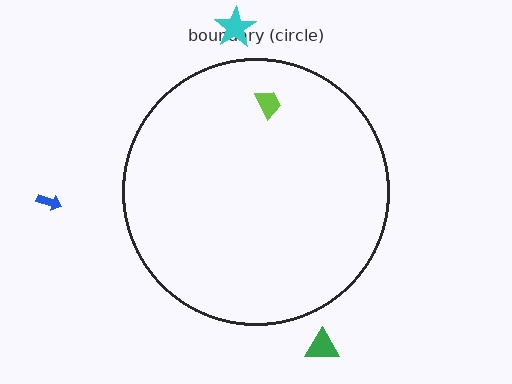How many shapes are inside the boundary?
1 inside, 3 outside.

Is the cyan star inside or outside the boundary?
Outside.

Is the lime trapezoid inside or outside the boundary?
Inside.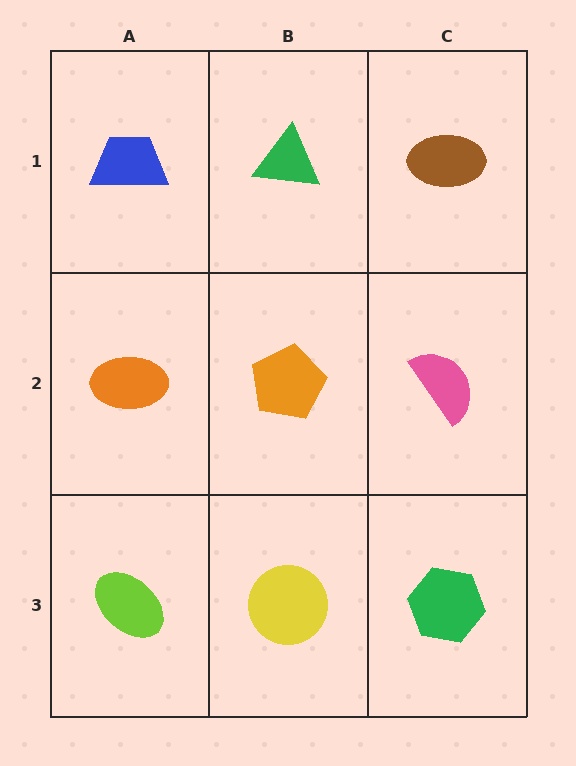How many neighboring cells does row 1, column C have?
2.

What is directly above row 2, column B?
A green triangle.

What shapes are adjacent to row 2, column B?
A green triangle (row 1, column B), a yellow circle (row 3, column B), an orange ellipse (row 2, column A), a pink semicircle (row 2, column C).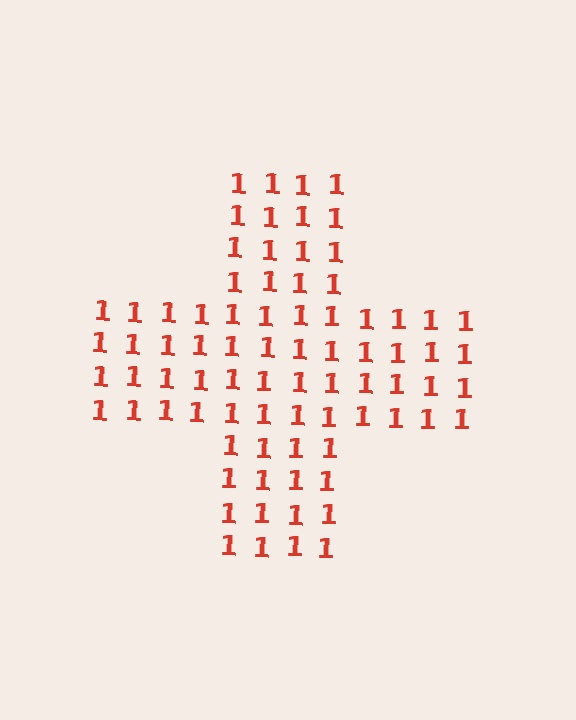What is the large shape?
The large shape is a cross.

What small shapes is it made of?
It is made of small digit 1's.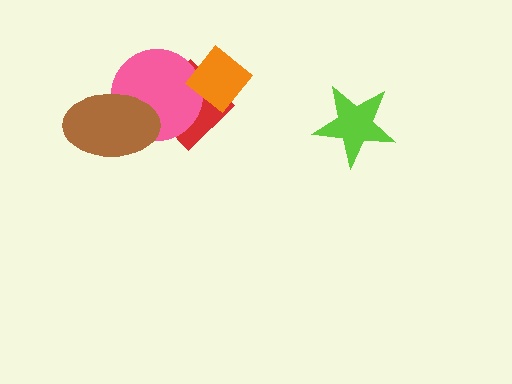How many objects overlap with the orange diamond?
2 objects overlap with the orange diamond.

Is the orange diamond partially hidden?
No, no other shape covers it.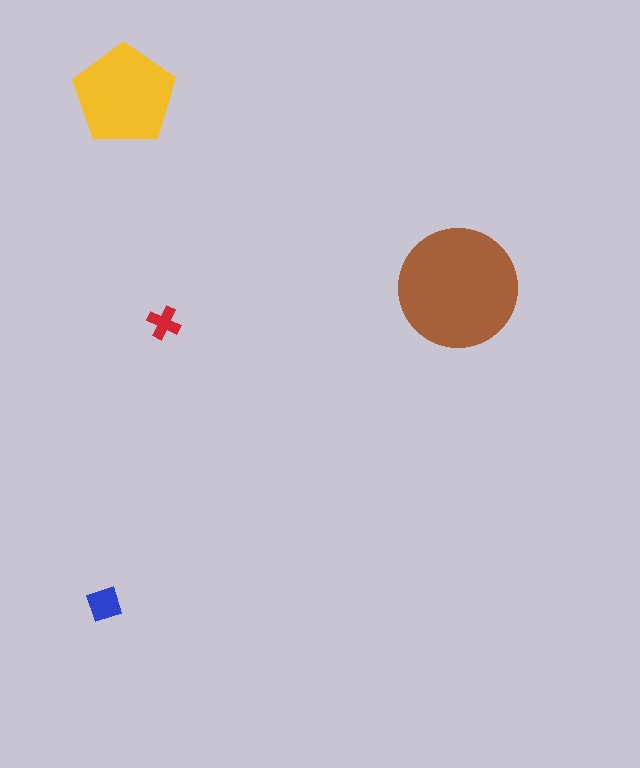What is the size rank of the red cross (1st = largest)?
4th.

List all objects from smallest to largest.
The red cross, the blue square, the yellow pentagon, the brown circle.